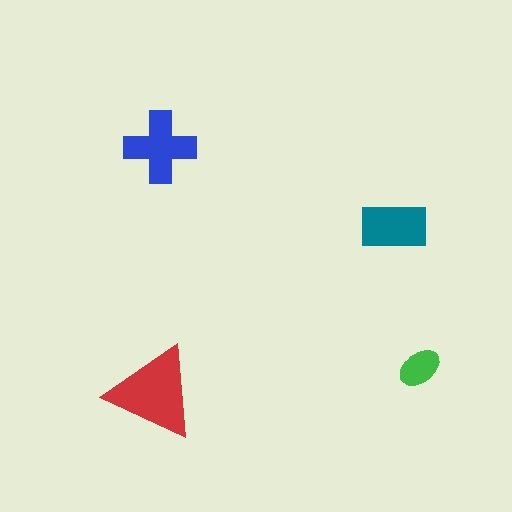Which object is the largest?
The red triangle.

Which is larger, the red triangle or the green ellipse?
The red triangle.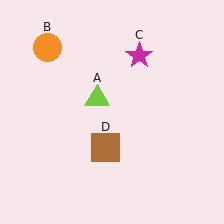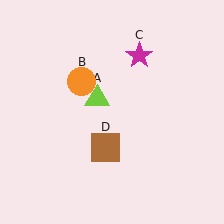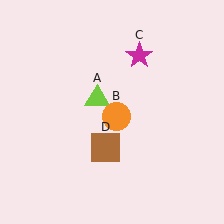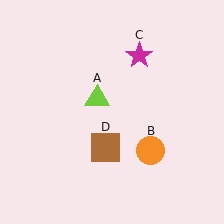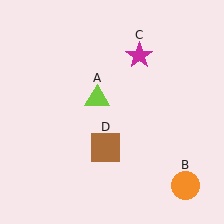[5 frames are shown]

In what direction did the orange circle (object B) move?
The orange circle (object B) moved down and to the right.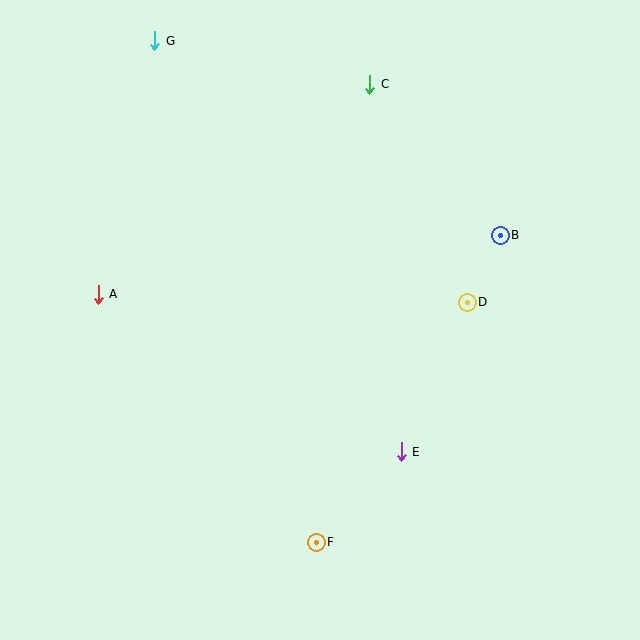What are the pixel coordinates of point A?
Point A is at (98, 294).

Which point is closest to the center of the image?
Point D at (467, 303) is closest to the center.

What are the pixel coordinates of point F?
Point F is at (316, 542).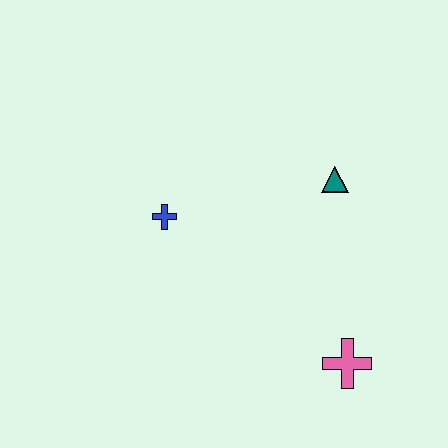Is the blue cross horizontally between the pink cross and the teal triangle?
No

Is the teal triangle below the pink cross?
No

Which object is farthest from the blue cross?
The pink cross is farthest from the blue cross.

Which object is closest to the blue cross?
The teal triangle is closest to the blue cross.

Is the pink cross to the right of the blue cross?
Yes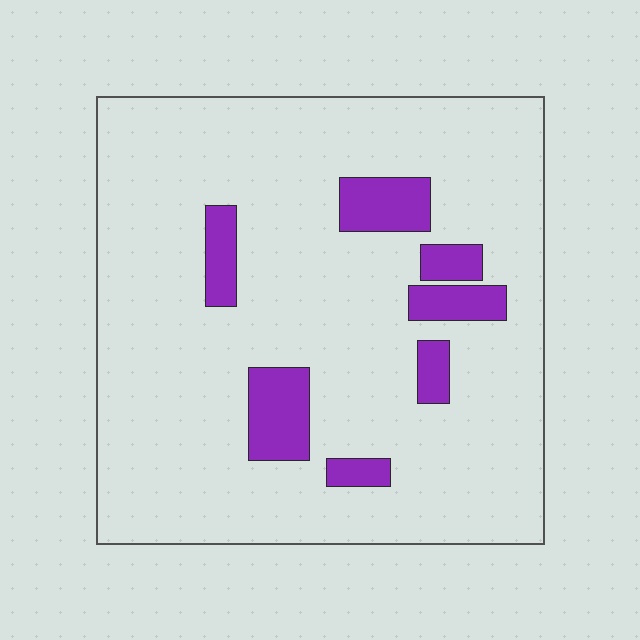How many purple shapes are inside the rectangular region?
7.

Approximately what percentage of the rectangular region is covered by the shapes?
Approximately 10%.